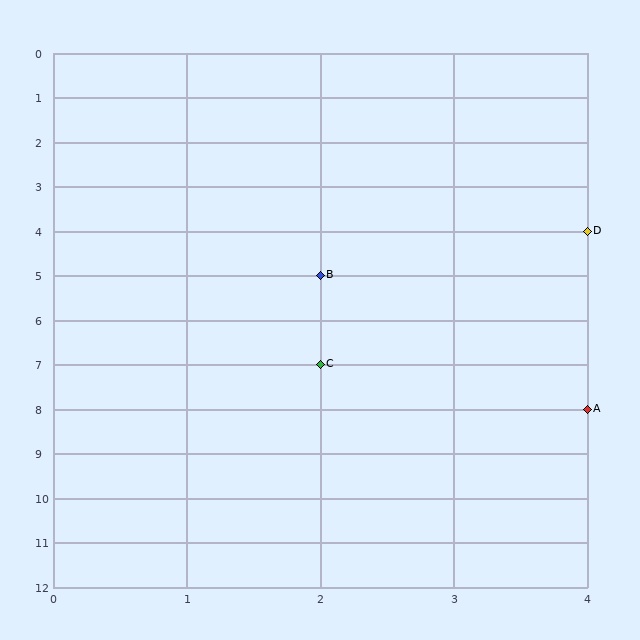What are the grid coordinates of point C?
Point C is at grid coordinates (2, 7).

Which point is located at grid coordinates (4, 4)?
Point D is at (4, 4).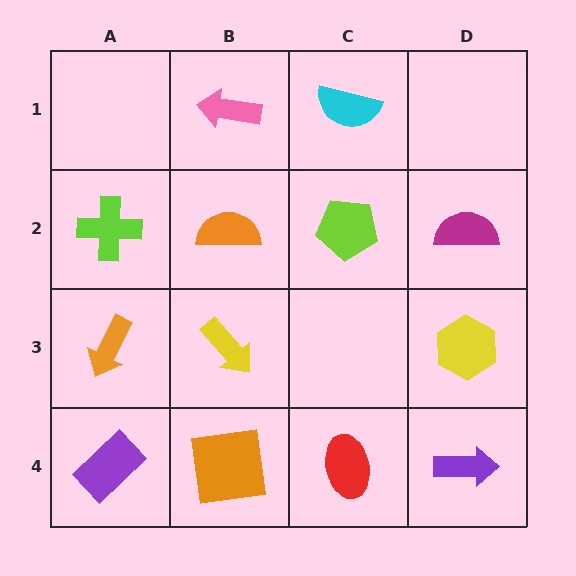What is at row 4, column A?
A purple rectangle.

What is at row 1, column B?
A pink arrow.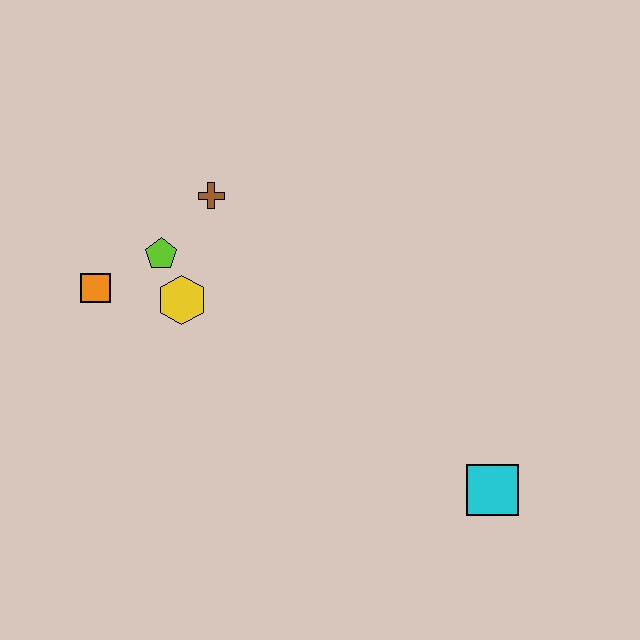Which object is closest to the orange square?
The lime pentagon is closest to the orange square.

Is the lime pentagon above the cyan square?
Yes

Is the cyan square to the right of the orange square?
Yes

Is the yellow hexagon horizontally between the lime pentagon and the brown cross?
Yes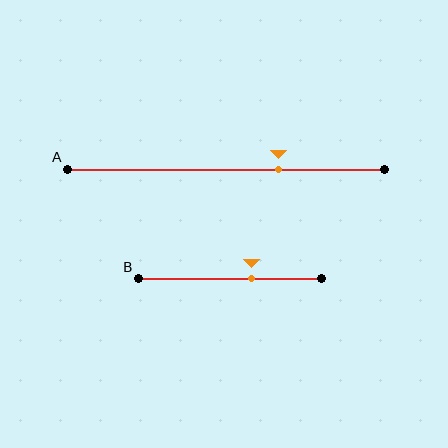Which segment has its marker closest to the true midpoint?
Segment B has its marker closest to the true midpoint.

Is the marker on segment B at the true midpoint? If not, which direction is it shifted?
No, the marker on segment B is shifted to the right by about 12% of the segment length.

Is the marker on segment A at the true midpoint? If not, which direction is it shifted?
No, the marker on segment A is shifted to the right by about 17% of the segment length.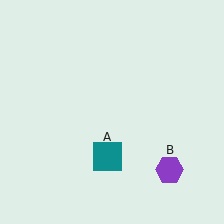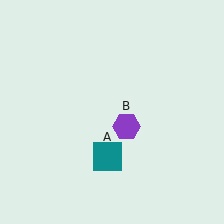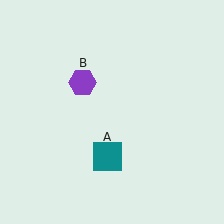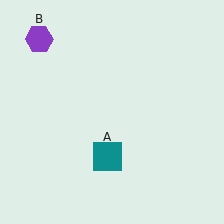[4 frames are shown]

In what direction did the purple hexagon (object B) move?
The purple hexagon (object B) moved up and to the left.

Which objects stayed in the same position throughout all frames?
Teal square (object A) remained stationary.